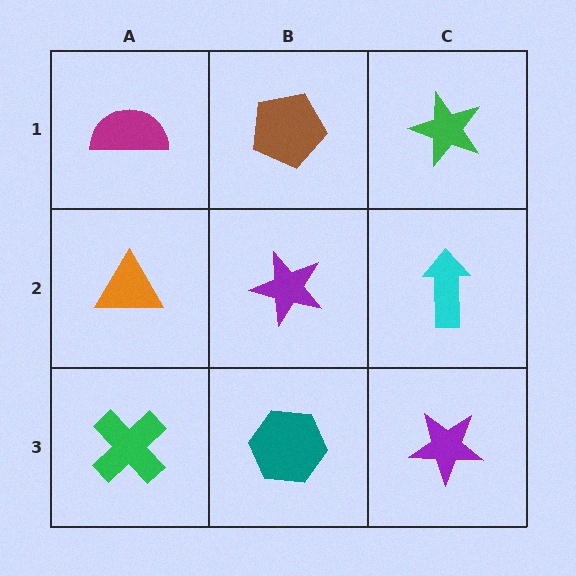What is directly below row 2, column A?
A green cross.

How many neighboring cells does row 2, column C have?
3.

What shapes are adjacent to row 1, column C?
A cyan arrow (row 2, column C), a brown pentagon (row 1, column B).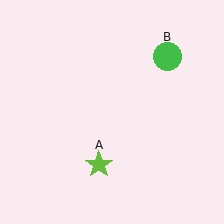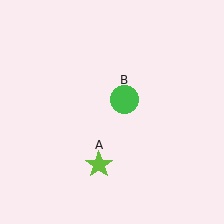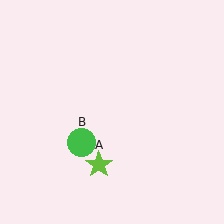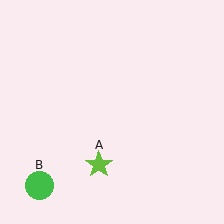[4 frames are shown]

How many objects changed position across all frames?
1 object changed position: green circle (object B).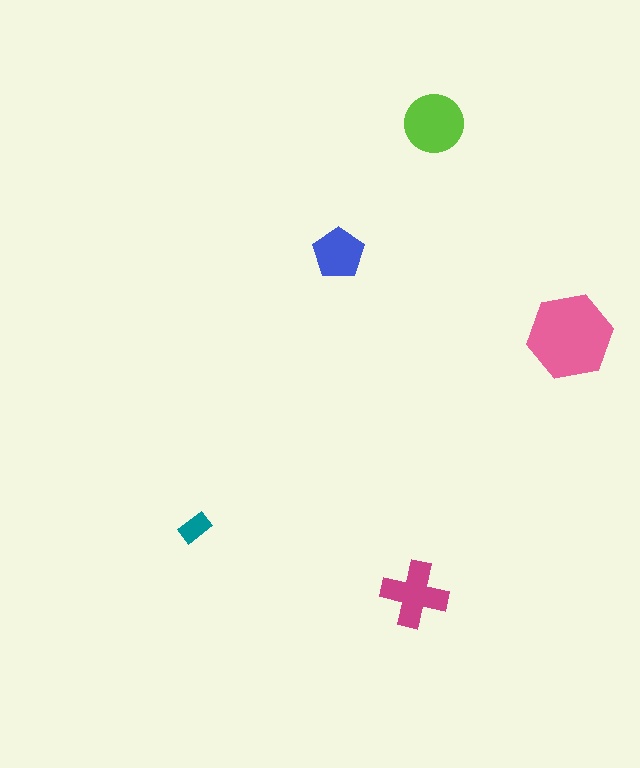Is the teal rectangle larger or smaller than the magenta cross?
Smaller.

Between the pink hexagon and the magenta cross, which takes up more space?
The pink hexagon.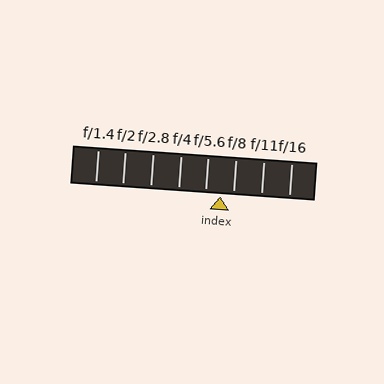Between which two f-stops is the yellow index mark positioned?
The index mark is between f/5.6 and f/8.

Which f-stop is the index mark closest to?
The index mark is closest to f/8.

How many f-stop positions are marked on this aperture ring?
There are 8 f-stop positions marked.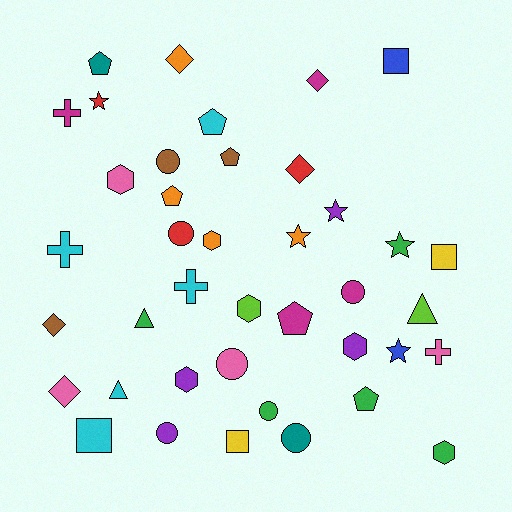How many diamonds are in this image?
There are 5 diamonds.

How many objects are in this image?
There are 40 objects.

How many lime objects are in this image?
There are 2 lime objects.